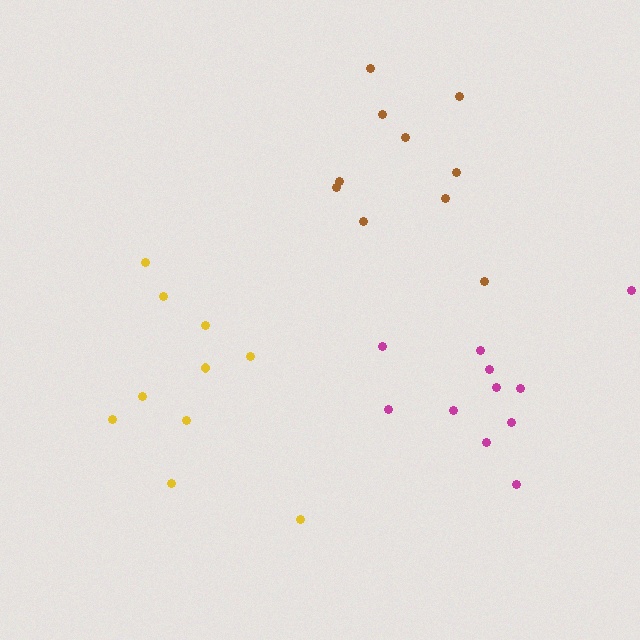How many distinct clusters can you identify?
There are 3 distinct clusters.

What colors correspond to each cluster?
The clusters are colored: magenta, yellow, brown.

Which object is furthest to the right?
The magenta cluster is rightmost.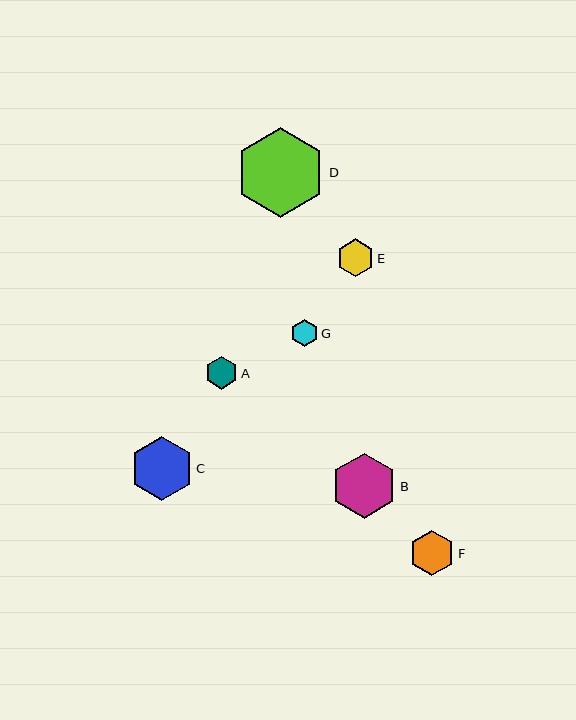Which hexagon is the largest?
Hexagon D is the largest with a size of approximately 90 pixels.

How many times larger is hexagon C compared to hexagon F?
Hexagon C is approximately 1.4 times the size of hexagon F.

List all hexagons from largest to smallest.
From largest to smallest: D, B, C, F, E, A, G.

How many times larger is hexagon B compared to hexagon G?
Hexagon B is approximately 2.4 times the size of hexagon G.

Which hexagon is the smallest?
Hexagon G is the smallest with a size of approximately 27 pixels.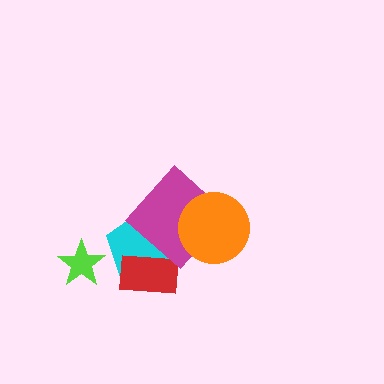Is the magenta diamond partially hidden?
Yes, it is partially covered by another shape.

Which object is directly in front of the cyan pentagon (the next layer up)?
The red rectangle is directly in front of the cyan pentagon.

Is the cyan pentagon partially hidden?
Yes, it is partially covered by another shape.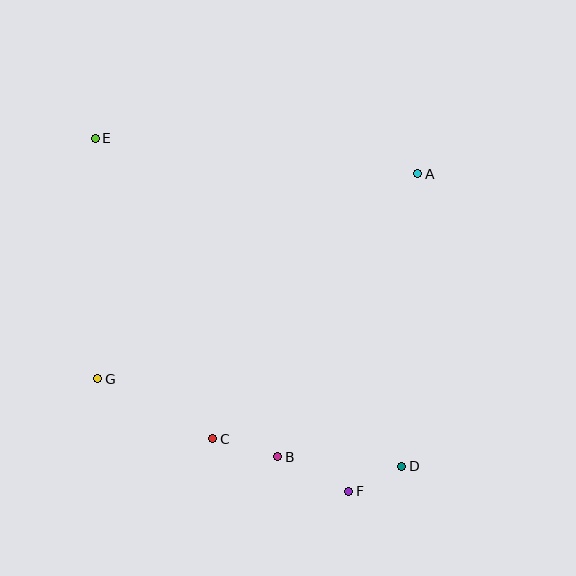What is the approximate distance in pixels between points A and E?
The distance between A and E is approximately 324 pixels.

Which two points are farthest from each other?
Points D and E are farthest from each other.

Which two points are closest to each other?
Points D and F are closest to each other.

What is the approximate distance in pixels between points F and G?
The distance between F and G is approximately 275 pixels.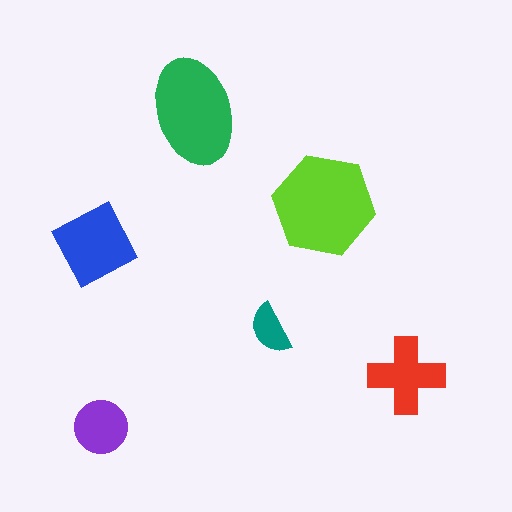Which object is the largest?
The lime hexagon.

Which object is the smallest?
The teal semicircle.